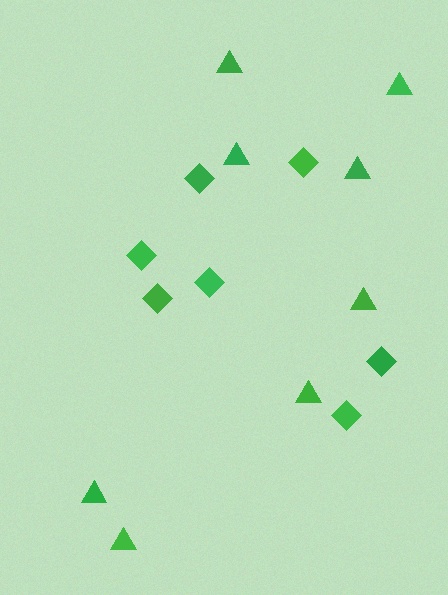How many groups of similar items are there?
There are 2 groups: one group of triangles (8) and one group of diamonds (7).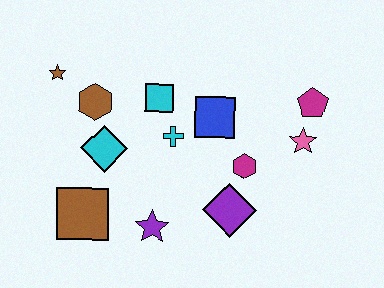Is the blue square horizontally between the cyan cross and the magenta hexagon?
Yes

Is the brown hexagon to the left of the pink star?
Yes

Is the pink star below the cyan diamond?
No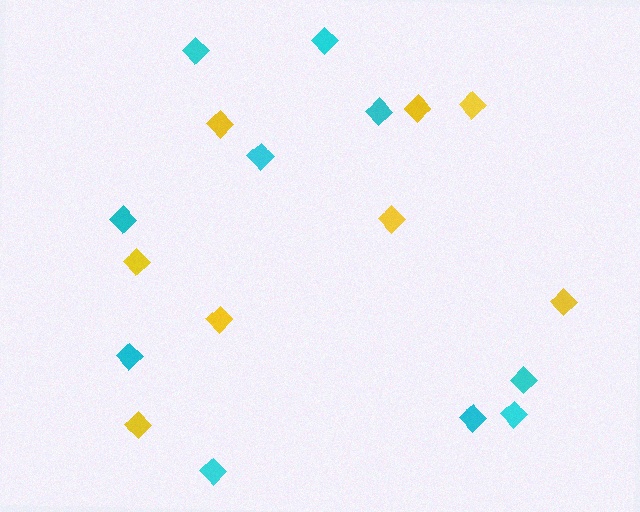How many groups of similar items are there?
There are 2 groups: one group of cyan diamonds (10) and one group of yellow diamonds (8).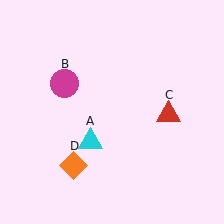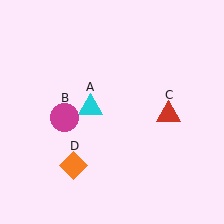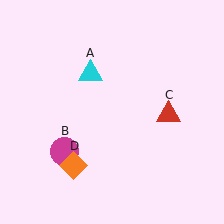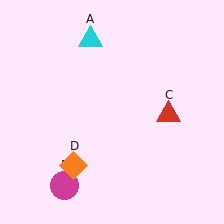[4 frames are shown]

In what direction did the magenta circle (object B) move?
The magenta circle (object B) moved down.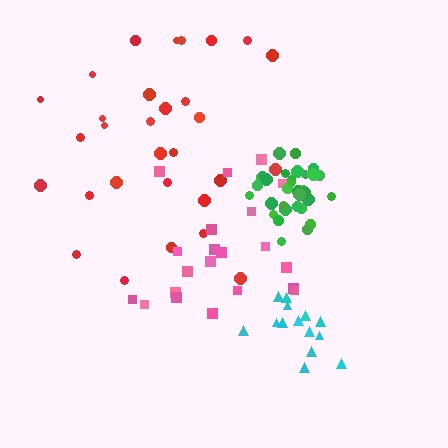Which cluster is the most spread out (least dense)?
Red.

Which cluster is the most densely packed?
Green.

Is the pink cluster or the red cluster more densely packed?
Pink.